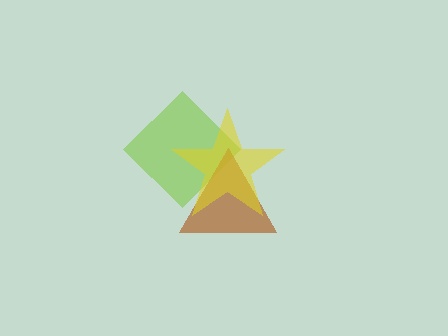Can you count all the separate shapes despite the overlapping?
Yes, there are 3 separate shapes.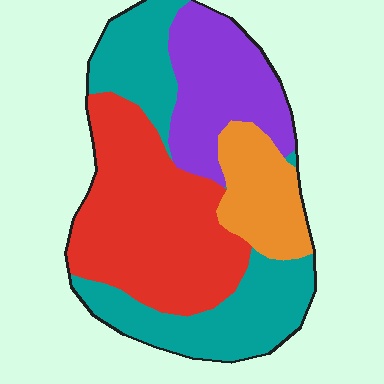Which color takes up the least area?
Orange, at roughly 15%.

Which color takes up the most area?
Red, at roughly 35%.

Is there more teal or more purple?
Teal.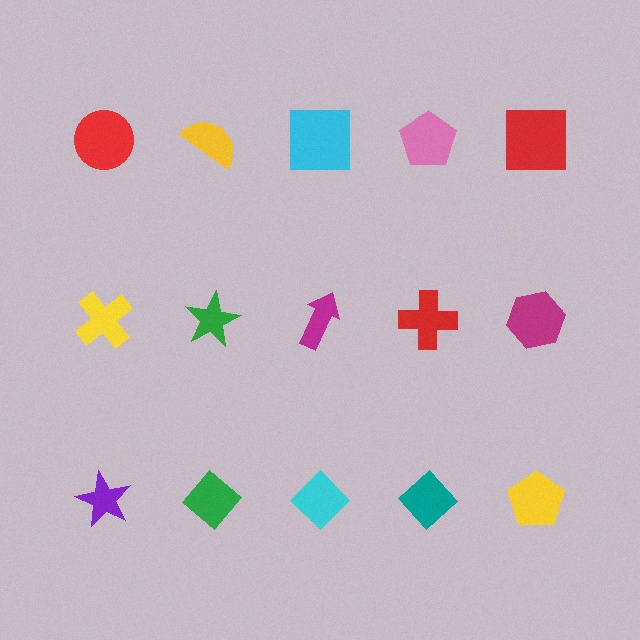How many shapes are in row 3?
5 shapes.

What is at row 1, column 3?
A cyan square.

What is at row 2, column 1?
A yellow cross.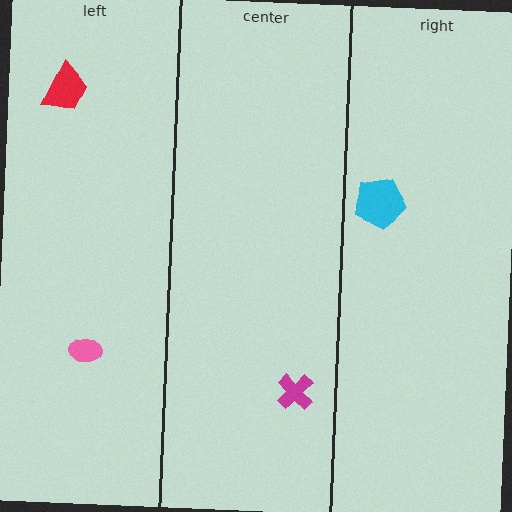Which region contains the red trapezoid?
The left region.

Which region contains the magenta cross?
The center region.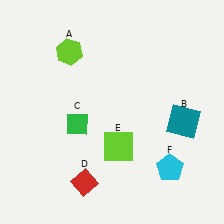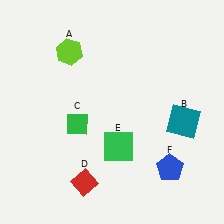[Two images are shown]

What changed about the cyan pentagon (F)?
In Image 1, F is cyan. In Image 2, it changed to blue.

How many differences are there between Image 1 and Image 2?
There are 2 differences between the two images.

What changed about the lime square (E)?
In Image 1, E is lime. In Image 2, it changed to green.